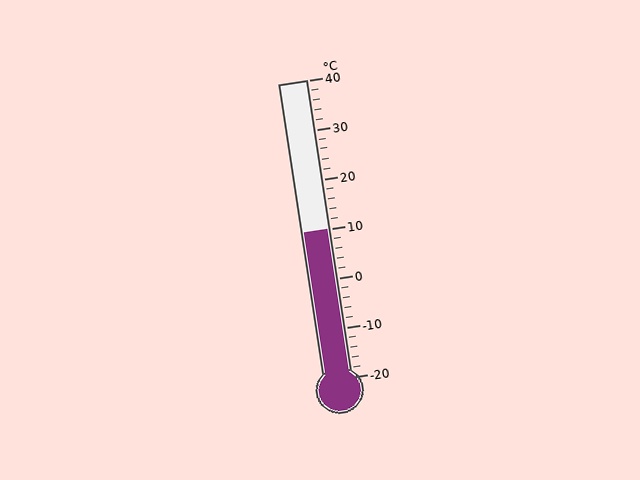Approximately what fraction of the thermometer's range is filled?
The thermometer is filled to approximately 50% of its range.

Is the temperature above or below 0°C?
The temperature is above 0°C.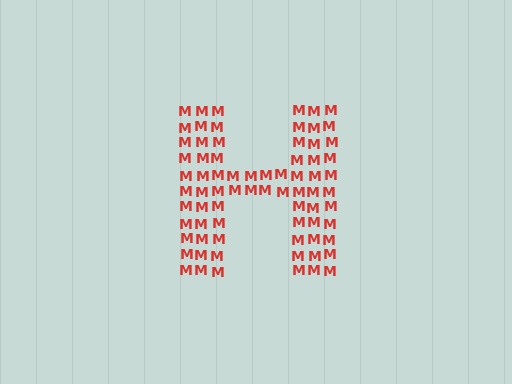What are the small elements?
The small elements are letter M's.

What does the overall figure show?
The overall figure shows the letter H.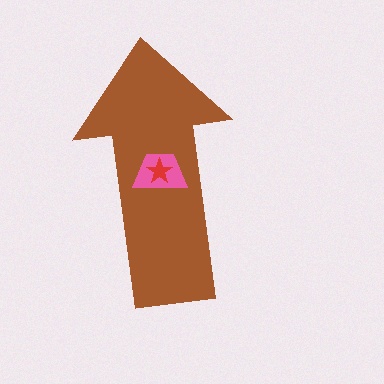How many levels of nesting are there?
3.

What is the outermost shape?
The brown arrow.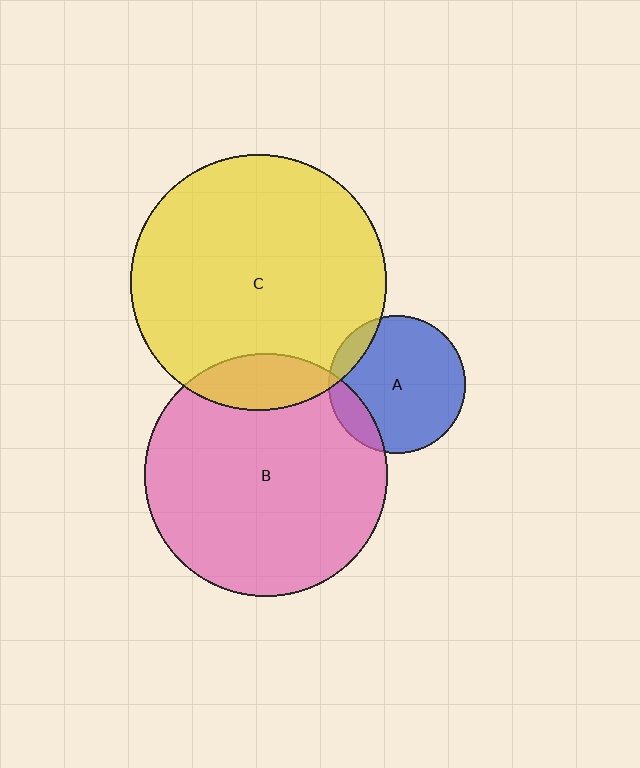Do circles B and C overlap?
Yes.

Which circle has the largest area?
Circle C (yellow).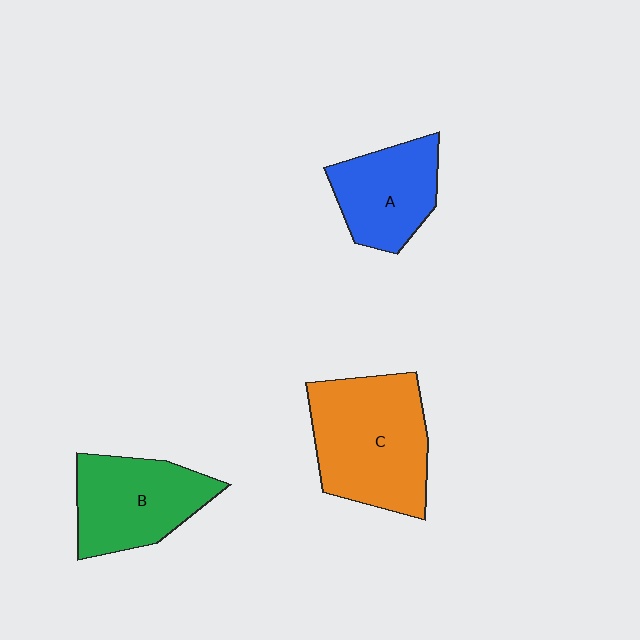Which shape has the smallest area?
Shape A (blue).